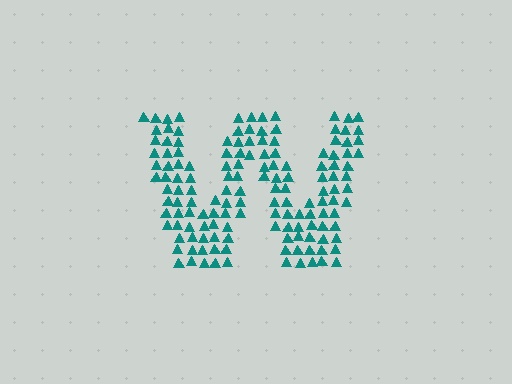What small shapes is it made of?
It is made of small triangles.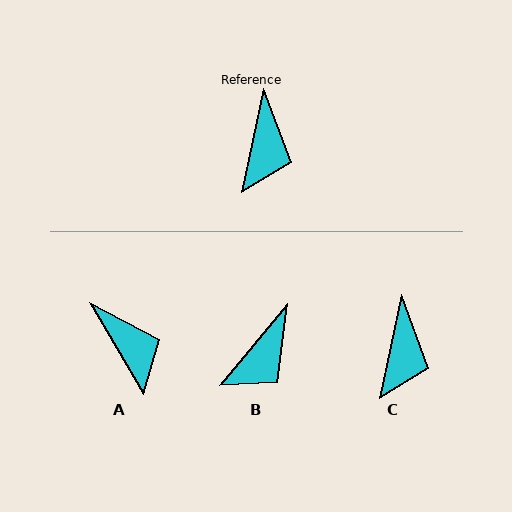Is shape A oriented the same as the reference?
No, it is off by about 42 degrees.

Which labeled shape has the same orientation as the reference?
C.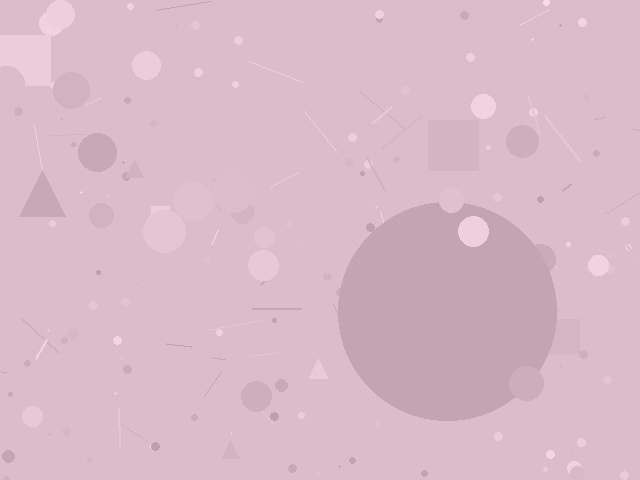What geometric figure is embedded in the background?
A circle is embedded in the background.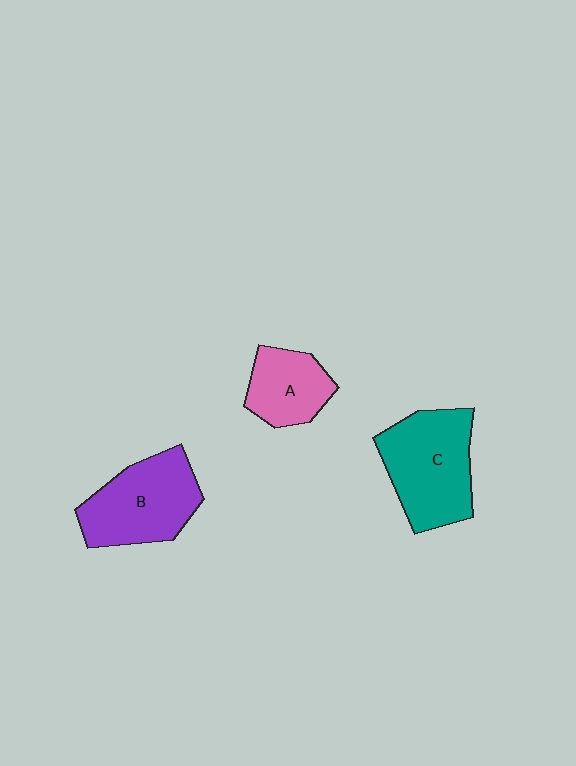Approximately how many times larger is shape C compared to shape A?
Approximately 1.7 times.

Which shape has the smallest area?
Shape A (pink).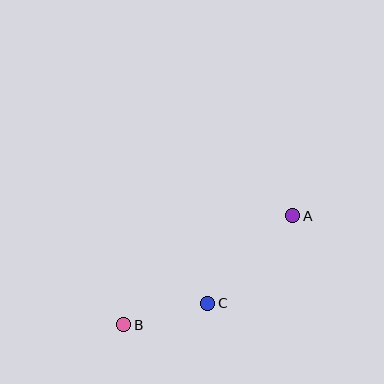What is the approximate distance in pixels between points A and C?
The distance between A and C is approximately 122 pixels.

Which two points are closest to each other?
Points B and C are closest to each other.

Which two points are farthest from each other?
Points A and B are farthest from each other.